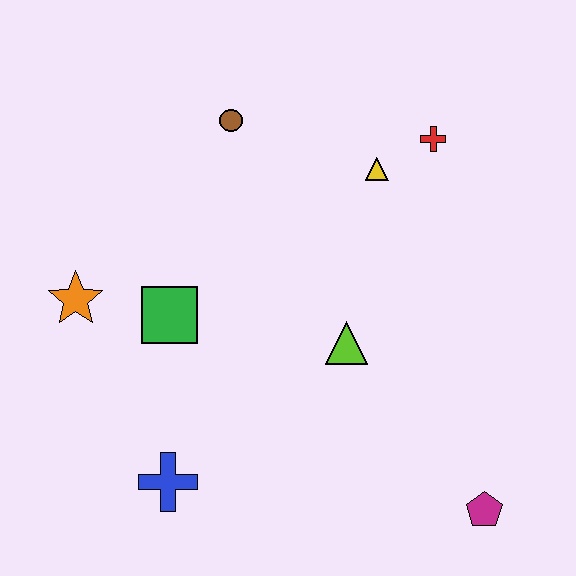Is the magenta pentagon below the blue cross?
Yes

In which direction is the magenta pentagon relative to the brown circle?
The magenta pentagon is below the brown circle.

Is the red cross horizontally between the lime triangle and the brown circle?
No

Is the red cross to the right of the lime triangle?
Yes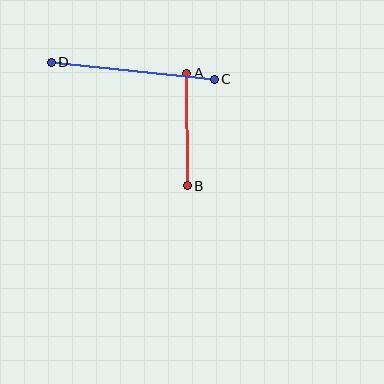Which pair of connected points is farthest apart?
Points C and D are farthest apart.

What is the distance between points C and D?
The distance is approximately 164 pixels.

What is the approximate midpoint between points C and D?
The midpoint is at approximately (133, 71) pixels.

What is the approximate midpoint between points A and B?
The midpoint is at approximately (187, 129) pixels.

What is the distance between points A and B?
The distance is approximately 112 pixels.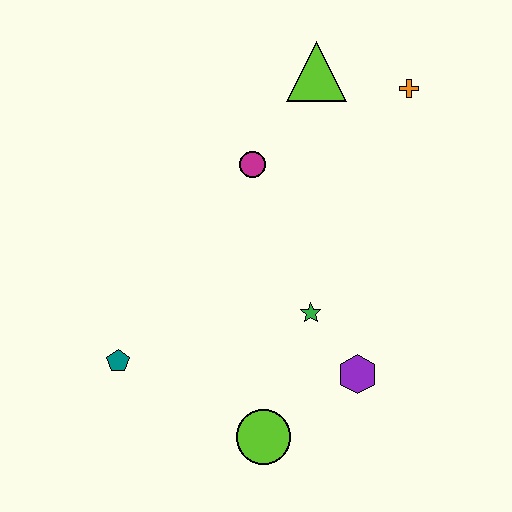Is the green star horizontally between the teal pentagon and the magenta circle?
No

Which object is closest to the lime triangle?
The orange cross is closest to the lime triangle.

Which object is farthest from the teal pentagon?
The orange cross is farthest from the teal pentagon.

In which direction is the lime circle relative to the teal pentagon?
The lime circle is to the right of the teal pentagon.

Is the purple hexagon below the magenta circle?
Yes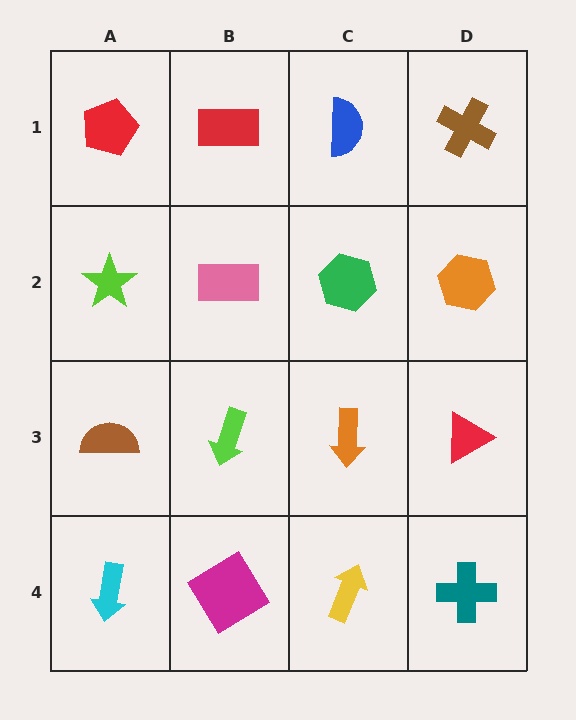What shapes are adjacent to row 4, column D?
A red triangle (row 3, column D), a yellow arrow (row 4, column C).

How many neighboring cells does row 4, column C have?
3.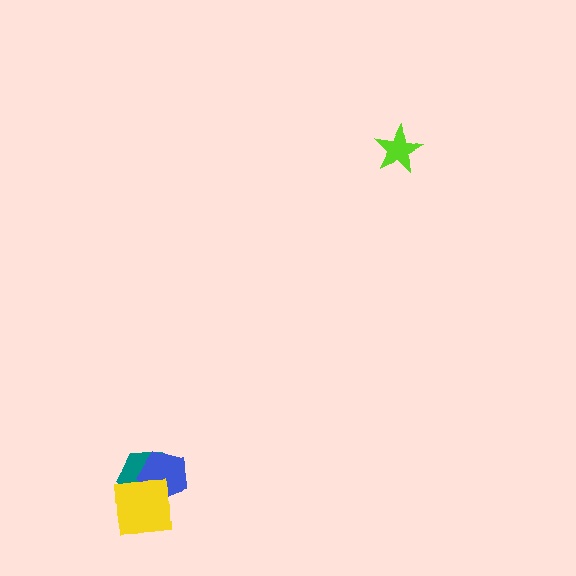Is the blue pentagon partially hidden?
Yes, it is partially covered by another shape.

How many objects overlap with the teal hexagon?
2 objects overlap with the teal hexagon.